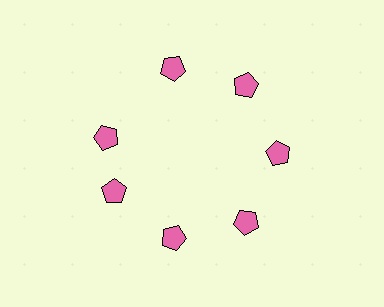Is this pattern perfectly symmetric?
No. The 7 pink pentagons are arranged in a ring, but one element near the 10 o'clock position is rotated out of alignment along the ring, breaking the 7-fold rotational symmetry.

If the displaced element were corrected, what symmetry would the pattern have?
It would have 7-fold rotational symmetry — the pattern would map onto itself every 51 degrees.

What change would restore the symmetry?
The symmetry would be restored by rotating it back into even spacing with its neighbors so that all 7 pentagons sit at equal angles and equal distance from the center.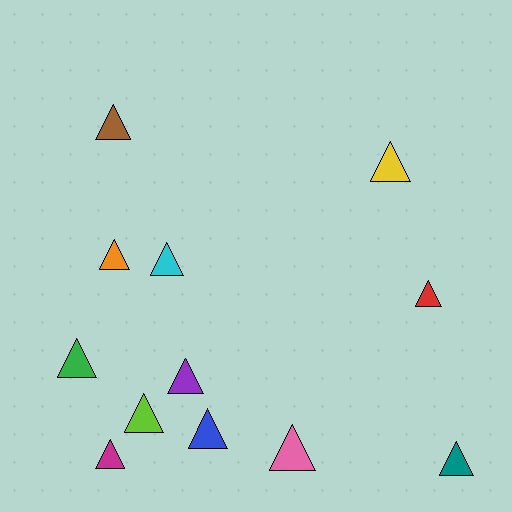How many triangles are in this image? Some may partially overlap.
There are 12 triangles.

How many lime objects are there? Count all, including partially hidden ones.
There is 1 lime object.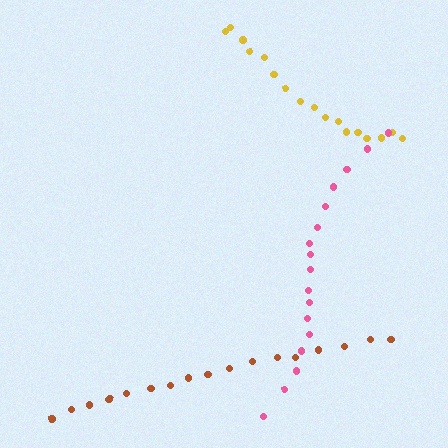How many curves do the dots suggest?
There are 3 distinct paths.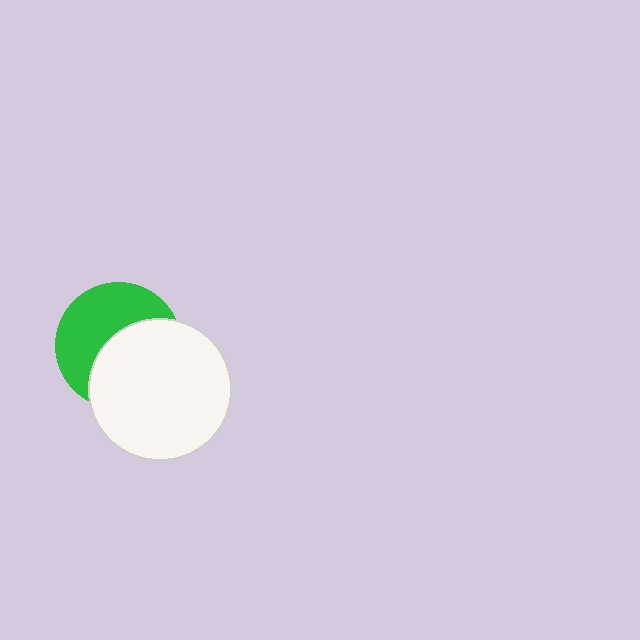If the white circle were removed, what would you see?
You would see the complete green circle.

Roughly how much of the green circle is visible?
About half of it is visible (roughly 49%).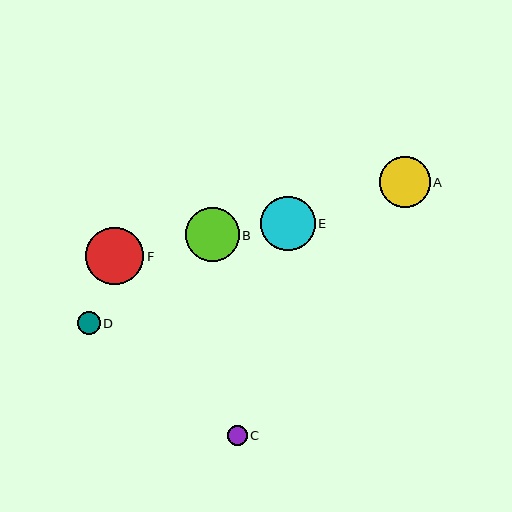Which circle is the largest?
Circle F is the largest with a size of approximately 58 pixels.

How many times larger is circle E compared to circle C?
Circle E is approximately 2.7 times the size of circle C.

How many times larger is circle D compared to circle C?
Circle D is approximately 1.1 times the size of circle C.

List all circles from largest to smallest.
From largest to smallest: F, E, B, A, D, C.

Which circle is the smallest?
Circle C is the smallest with a size of approximately 20 pixels.